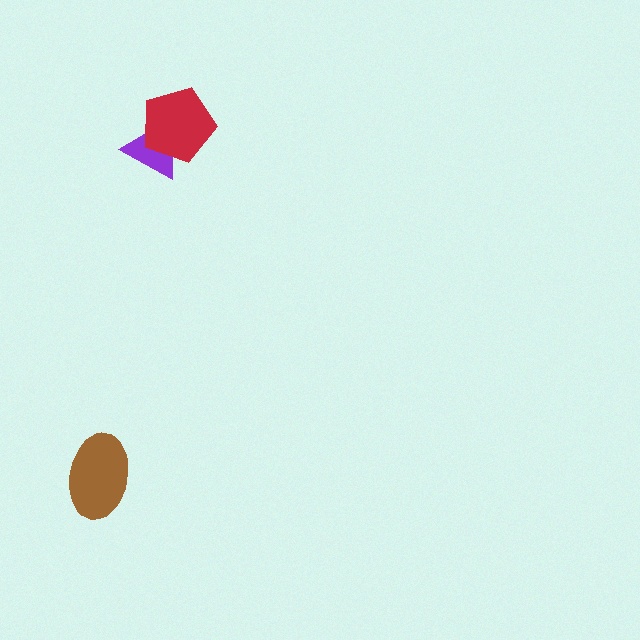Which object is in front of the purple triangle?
The red pentagon is in front of the purple triangle.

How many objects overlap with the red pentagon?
1 object overlaps with the red pentagon.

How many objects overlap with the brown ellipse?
0 objects overlap with the brown ellipse.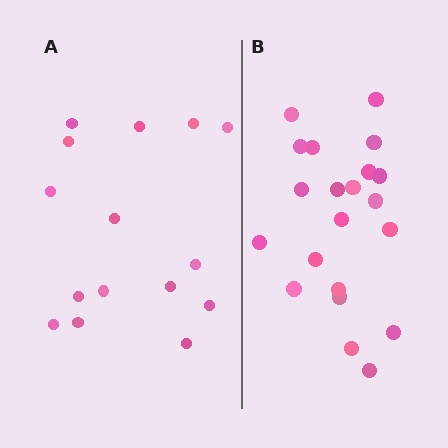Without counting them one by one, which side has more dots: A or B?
Region B (the right region) has more dots.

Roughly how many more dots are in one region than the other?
Region B has about 6 more dots than region A.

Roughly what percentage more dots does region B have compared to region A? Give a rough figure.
About 40% more.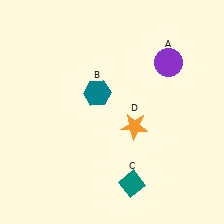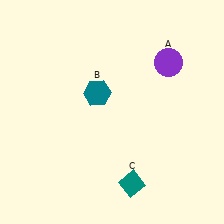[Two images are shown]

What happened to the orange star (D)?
The orange star (D) was removed in Image 2. It was in the bottom-right area of Image 1.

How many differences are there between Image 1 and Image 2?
There is 1 difference between the two images.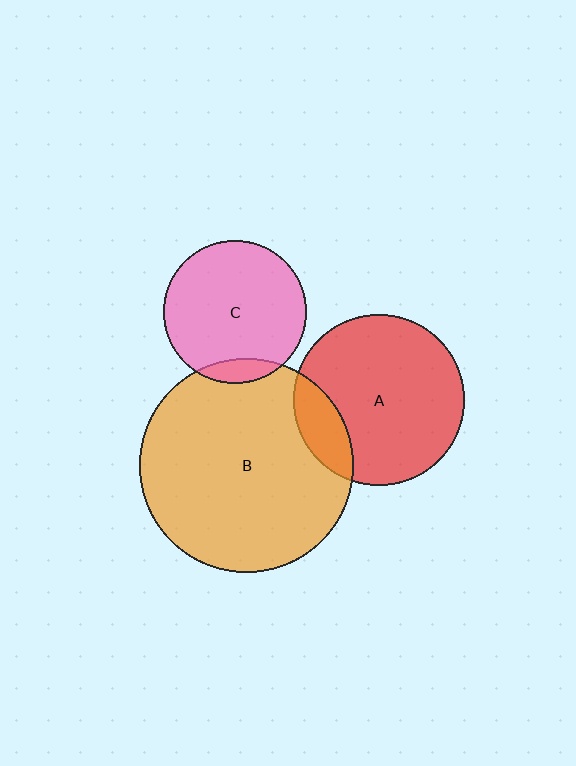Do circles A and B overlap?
Yes.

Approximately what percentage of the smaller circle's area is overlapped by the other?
Approximately 15%.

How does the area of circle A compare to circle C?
Approximately 1.4 times.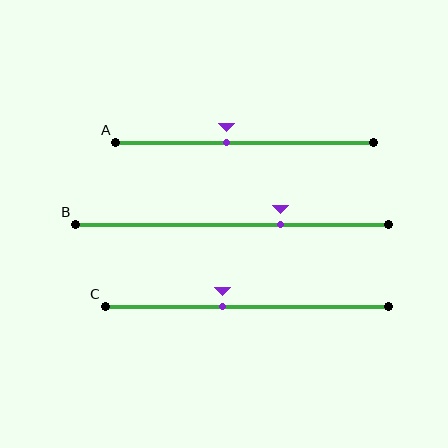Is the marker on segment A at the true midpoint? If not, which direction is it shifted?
No, the marker on segment A is shifted to the left by about 7% of the segment length.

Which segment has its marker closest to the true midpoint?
Segment A has its marker closest to the true midpoint.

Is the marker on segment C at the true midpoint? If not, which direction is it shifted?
No, the marker on segment C is shifted to the left by about 9% of the segment length.